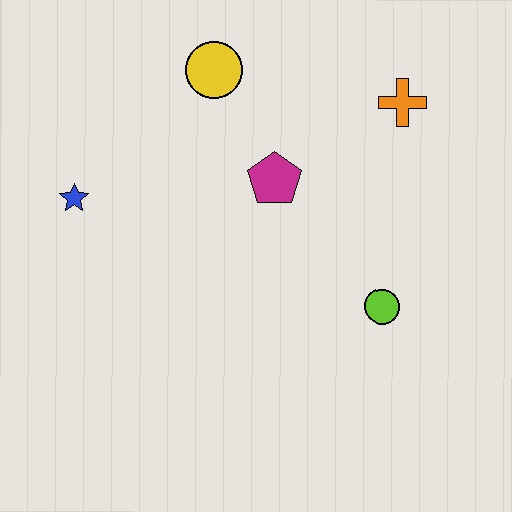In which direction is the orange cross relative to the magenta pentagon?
The orange cross is to the right of the magenta pentagon.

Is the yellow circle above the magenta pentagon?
Yes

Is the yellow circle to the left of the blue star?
No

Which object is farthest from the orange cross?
The blue star is farthest from the orange cross.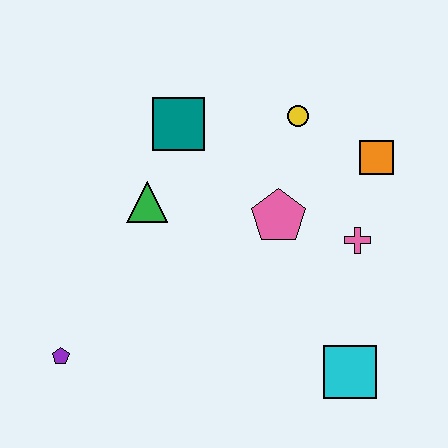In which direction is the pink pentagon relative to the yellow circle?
The pink pentagon is below the yellow circle.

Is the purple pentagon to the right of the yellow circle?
No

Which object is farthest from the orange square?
The purple pentagon is farthest from the orange square.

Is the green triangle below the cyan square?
No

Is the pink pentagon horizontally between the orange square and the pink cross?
No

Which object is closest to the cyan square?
The pink cross is closest to the cyan square.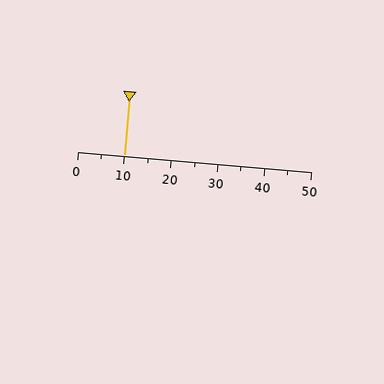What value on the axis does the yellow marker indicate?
The marker indicates approximately 10.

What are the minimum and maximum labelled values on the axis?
The axis runs from 0 to 50.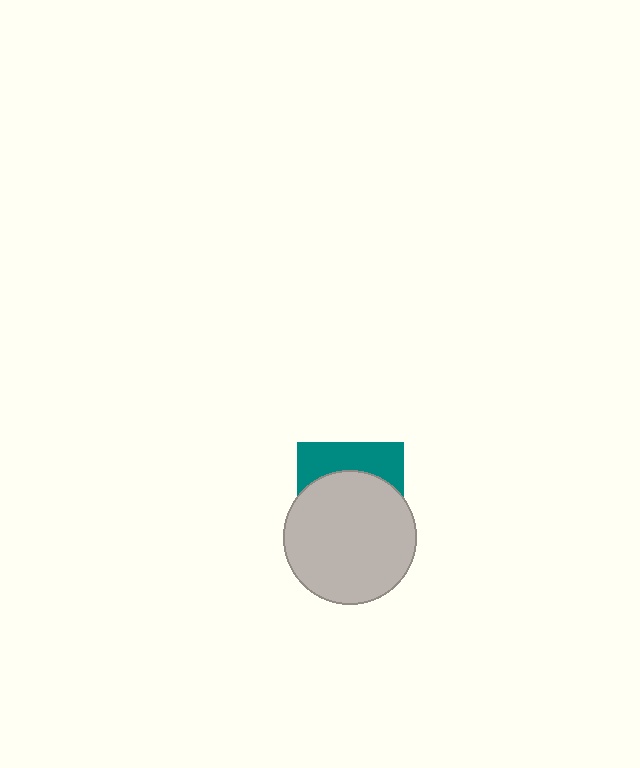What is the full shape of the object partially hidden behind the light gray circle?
The partially hidden object is a teal square.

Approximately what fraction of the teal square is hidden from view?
Roughly 66% of the teal square is hidden behind the light gray circle.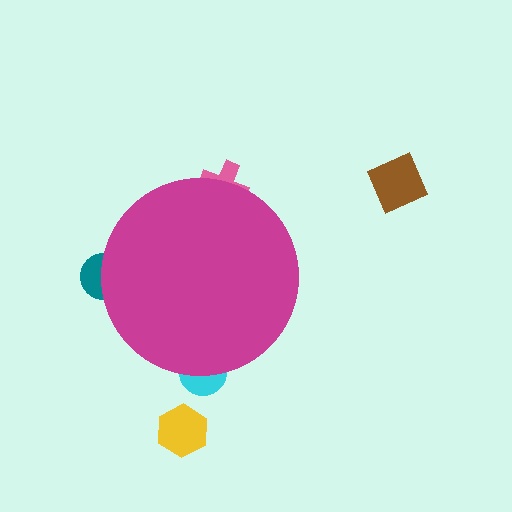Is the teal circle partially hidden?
Yes, the teal circle is partially hidden behind the magenta circle.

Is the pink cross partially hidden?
Yes, the pink cross is partially hidden behind the magenta circle.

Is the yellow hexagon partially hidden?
No, the yellow hexagon is fully visible.